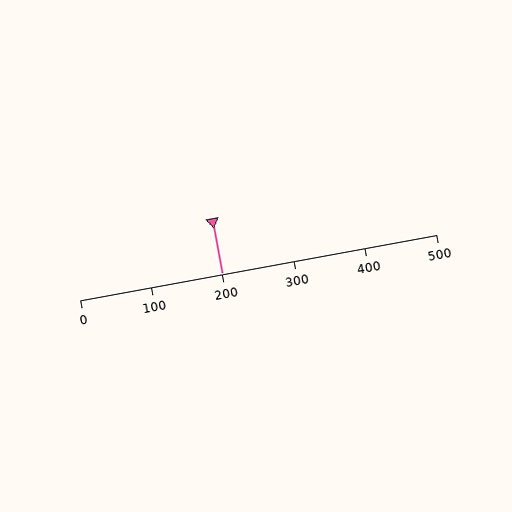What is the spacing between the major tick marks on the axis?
The major ticks are spaced 100 apart.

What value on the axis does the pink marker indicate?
The marker indicates approximately 200.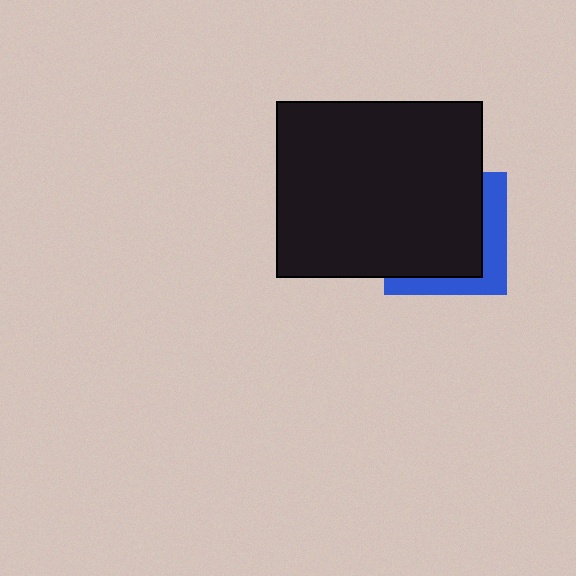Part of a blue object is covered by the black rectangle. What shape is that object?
It is a square.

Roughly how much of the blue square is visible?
A small part of it is visible (roughly 31%).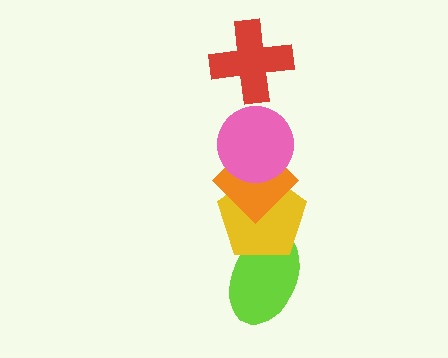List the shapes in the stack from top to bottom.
From top to bottom: the red cross, the pink circle, the orange diamond, the yellow pentagon, the lime ellipse.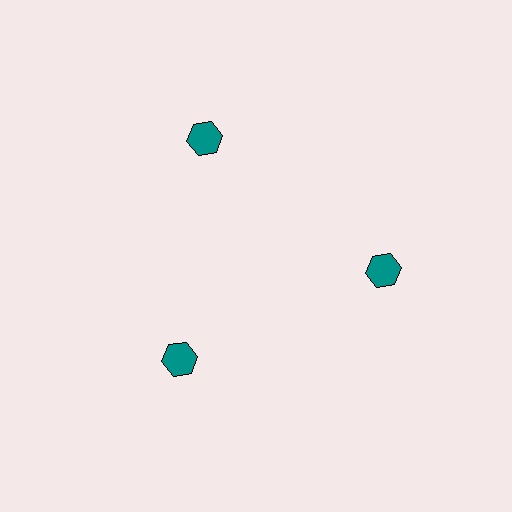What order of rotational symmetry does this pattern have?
This pattern has 3-fold rotational symmetry.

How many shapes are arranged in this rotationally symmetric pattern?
There are 3 shapes, arranged in 3 groups of 1.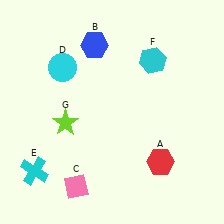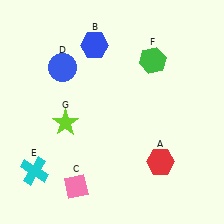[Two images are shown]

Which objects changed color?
D changed from cyan to blue. F changed from cyan to green.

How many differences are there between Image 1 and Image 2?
There are 2 differences between the two images.